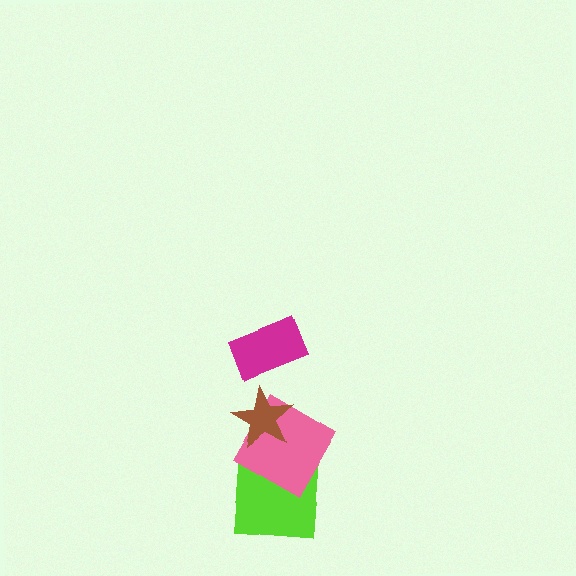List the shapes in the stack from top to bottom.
From top to bottom: the magenta rectangle, the brown star, the pink square, the lime square.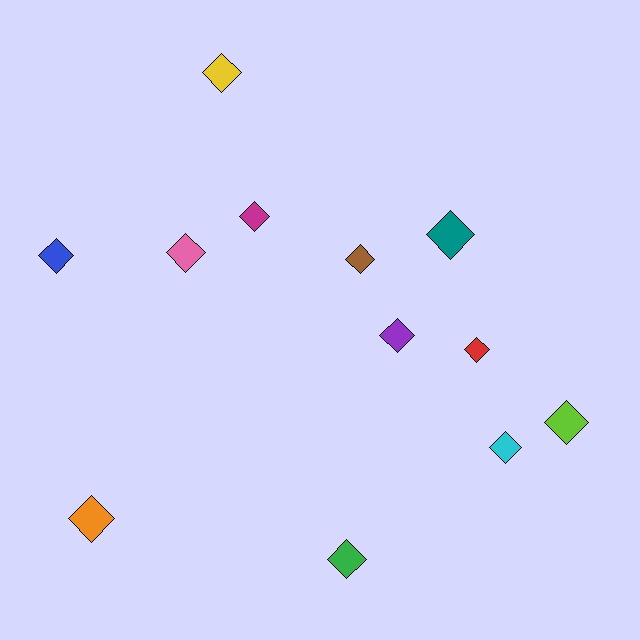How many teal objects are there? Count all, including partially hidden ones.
There is 1 teal object.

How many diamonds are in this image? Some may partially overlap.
There are 12 diamonds.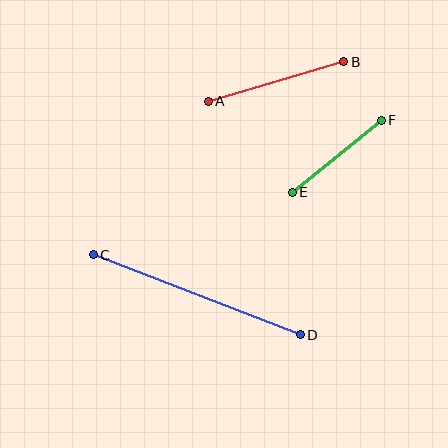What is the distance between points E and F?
The distance is approximately 114 pixels.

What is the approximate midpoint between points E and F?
The midpoint is at approximately (337, 156) pixels.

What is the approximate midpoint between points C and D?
The midpoint is at approximately (197, 295) pixels.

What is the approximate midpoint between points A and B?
The midpoint is at approximately (276, 81) pixels.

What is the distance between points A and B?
The distance is approximately 141 pixels.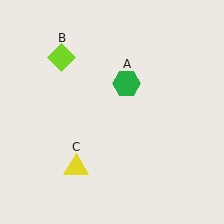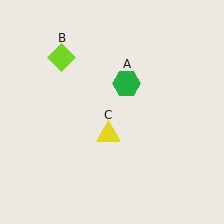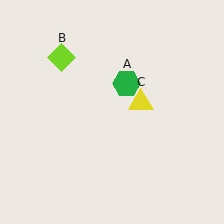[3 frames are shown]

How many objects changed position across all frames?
1 object changed position: yellow triangle (object C).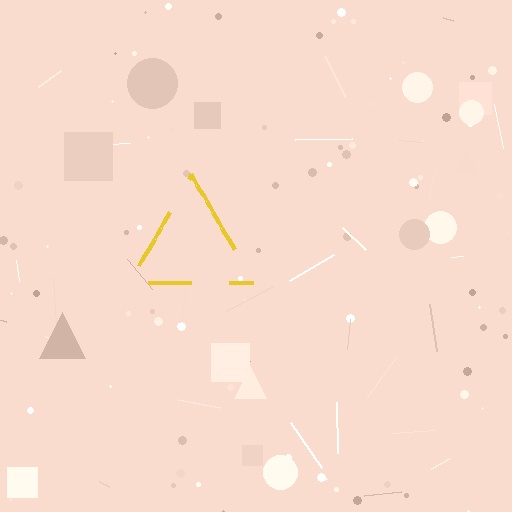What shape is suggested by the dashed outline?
The dashed outline suggests a triangle.